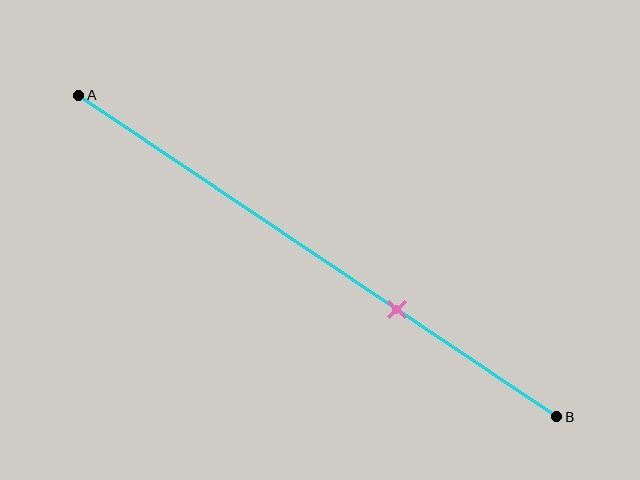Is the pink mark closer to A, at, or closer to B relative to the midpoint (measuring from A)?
The pink mark is closer to point B than the midpoint of segment AB.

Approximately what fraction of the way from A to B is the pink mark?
The pink mark is approximately 65% of the way from A to B.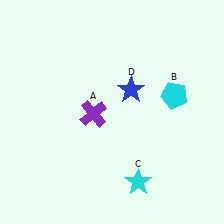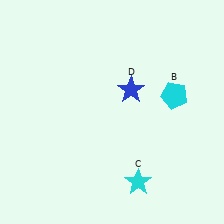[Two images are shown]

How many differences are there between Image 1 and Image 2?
There is 1 difference between the two images.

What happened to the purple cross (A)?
The purple cross (A) was removed in Image 2. It was in the bottom-left area of Image 1.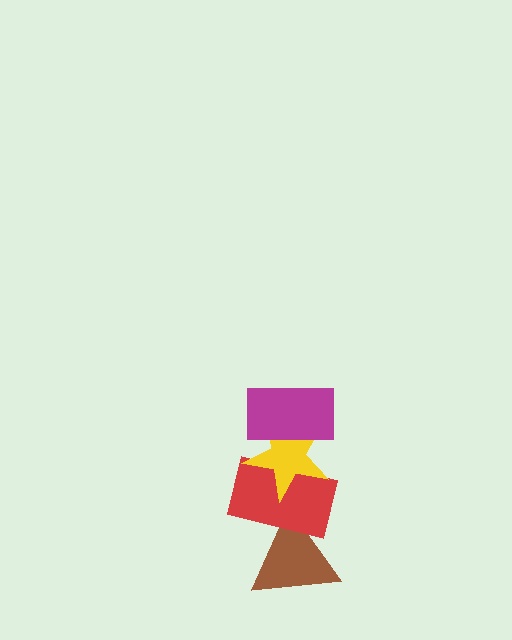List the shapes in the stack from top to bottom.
From top to bottom: the magenta rectangle, the yellow star, the red rectangle, the brown triangle.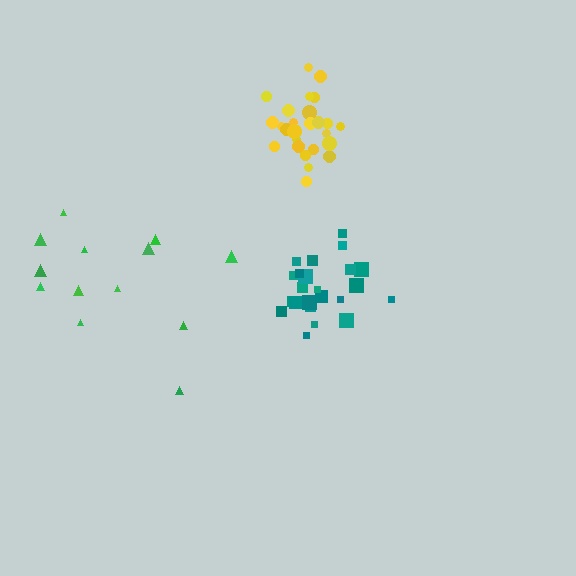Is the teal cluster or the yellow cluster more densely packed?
Yellow.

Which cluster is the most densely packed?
Yellow.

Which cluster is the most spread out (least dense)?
Green.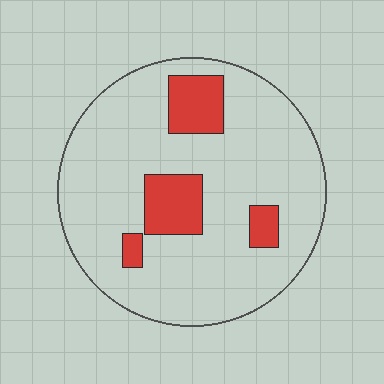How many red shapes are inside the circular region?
4.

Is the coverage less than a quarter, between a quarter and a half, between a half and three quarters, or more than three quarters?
Less than a quarter.